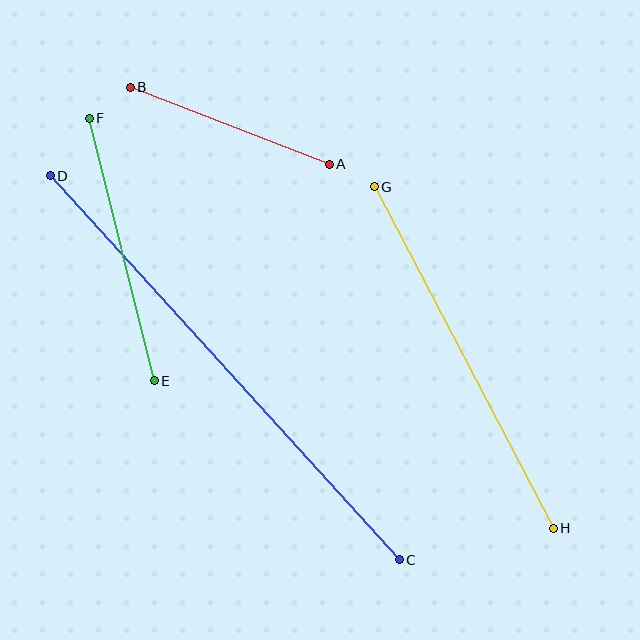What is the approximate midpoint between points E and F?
The midpoint is at approximately (122, 250) pixels.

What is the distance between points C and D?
The distance is approximately 519 pixels.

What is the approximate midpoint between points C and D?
The midpoint is at approximately (225, 368) pixels.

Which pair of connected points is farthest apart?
Points C and D are farthest apart.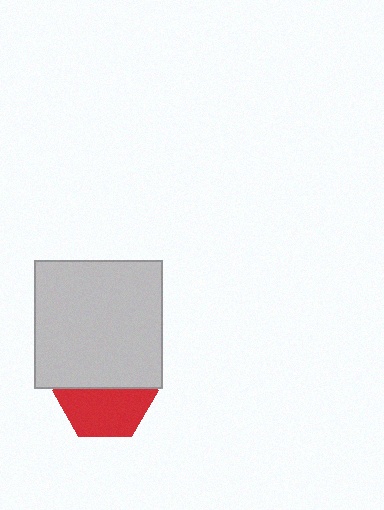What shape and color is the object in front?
The object in front is a light gray square.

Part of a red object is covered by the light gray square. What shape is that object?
It is a hexagon.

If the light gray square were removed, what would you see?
You would see the complete red hexagon.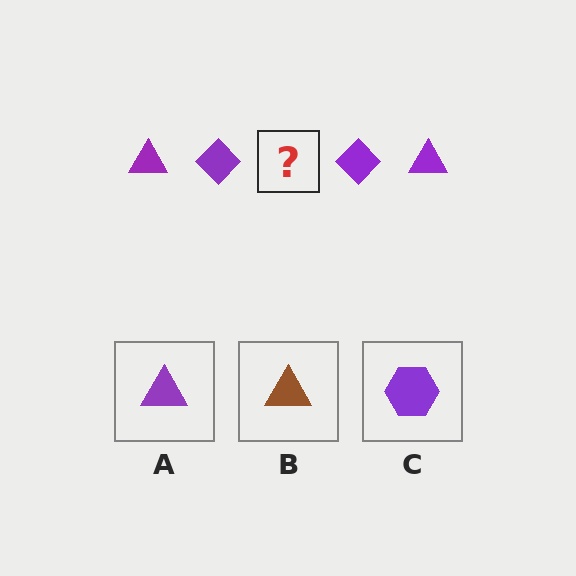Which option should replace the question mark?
Option A.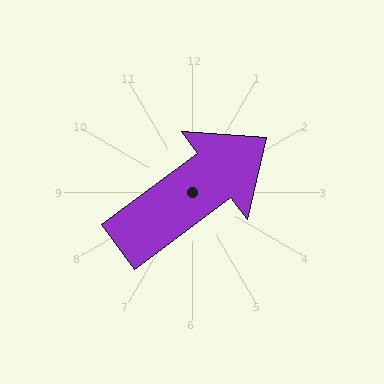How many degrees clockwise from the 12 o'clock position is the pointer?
Approximately 53 degrees.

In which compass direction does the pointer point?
Northeast.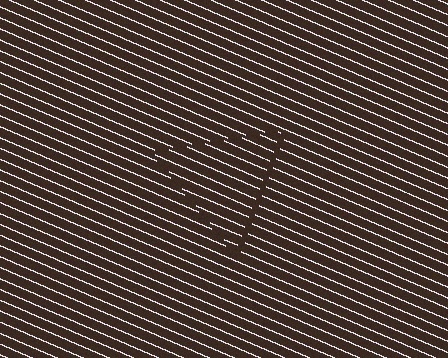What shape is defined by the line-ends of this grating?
An illusory triangle. The interior of the shape contains the same grating, shifted by half a period — the contour is defined by the phase discontinuity where line-ends from the inner and outer gratings abut.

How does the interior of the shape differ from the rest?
The interior of the shape contains the same grating, shifted by half a period — the contour is defined by the phase discontinuity where line-ends from the inner and outer gratings abut.